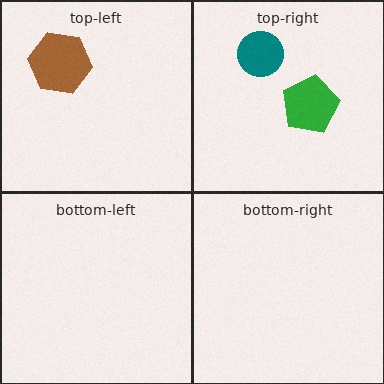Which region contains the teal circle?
The top-right region.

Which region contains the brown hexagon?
The top-left region.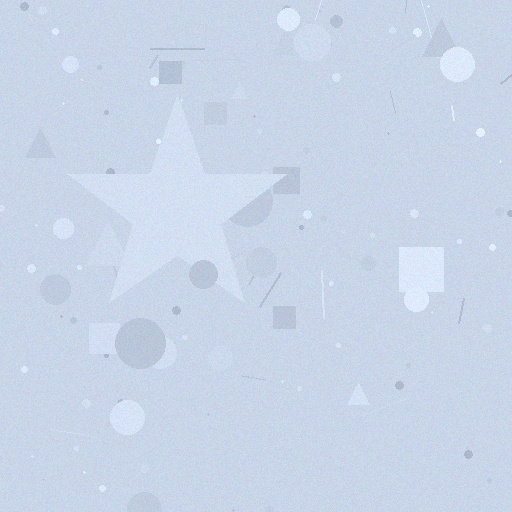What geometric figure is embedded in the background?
A star is embedded in the background.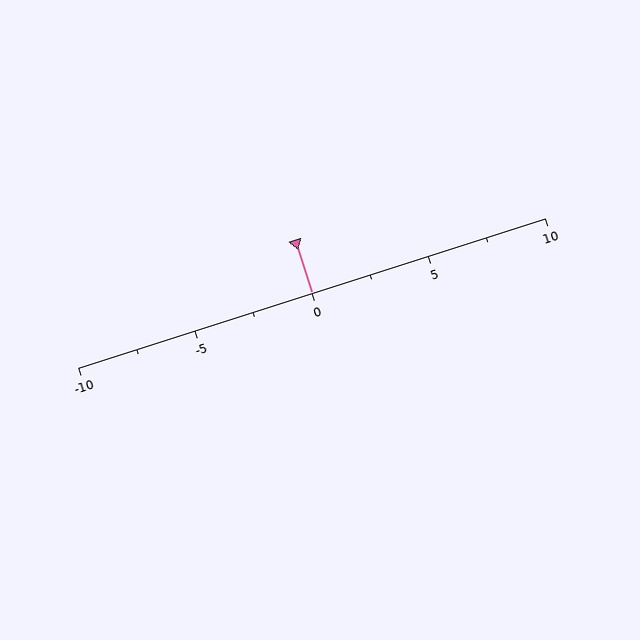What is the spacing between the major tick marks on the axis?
The major ticks are spaced 5 apart.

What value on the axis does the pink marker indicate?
The marker indicates approximately 0.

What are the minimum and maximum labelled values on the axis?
The axis runs from -10 to 10.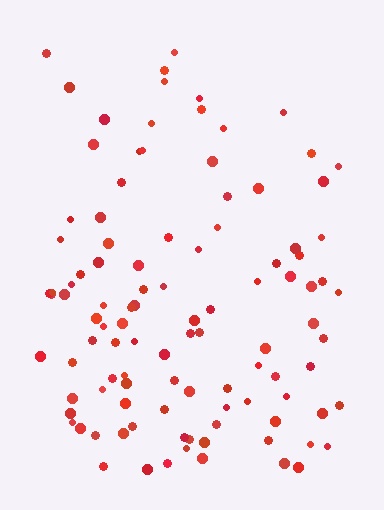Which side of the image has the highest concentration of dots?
The bottom.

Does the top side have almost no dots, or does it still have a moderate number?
Still a moderate number, just noticeably fewer than the bottom.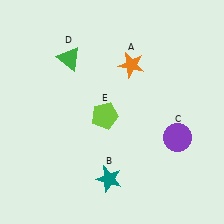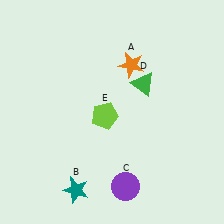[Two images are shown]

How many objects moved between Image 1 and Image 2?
3 objects moved between the two images.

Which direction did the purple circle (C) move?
The purple circle (C) moved left.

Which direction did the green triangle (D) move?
The green triangle (D) moved right.